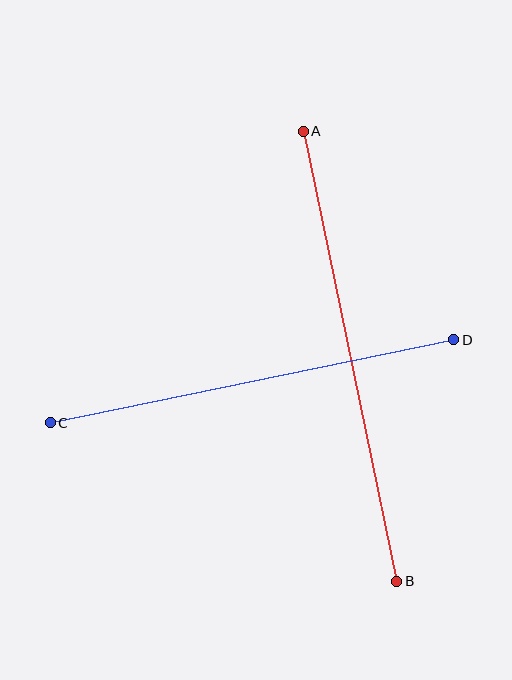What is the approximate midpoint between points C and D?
The midpoint is at approximately (252, 381) pixels.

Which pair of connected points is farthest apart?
Points A and B are farthest apart.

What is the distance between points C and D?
The distance is approximately 412 pixels.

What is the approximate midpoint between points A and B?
The midpoint is at approximately (350, 356) pixels.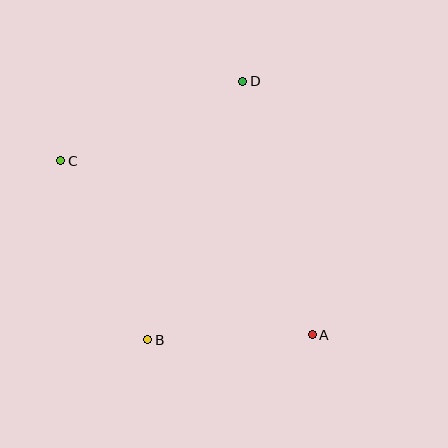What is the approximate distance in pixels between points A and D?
The distance between A and D is approximately 263 pixels.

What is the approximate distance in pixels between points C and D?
The distance between C and D is approximately 199 pixels.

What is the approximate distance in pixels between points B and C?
The distance between B and C is approximately 199 pixels.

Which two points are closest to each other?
Points A and B are closest to each other.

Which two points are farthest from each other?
Points A and C are farthest from each other.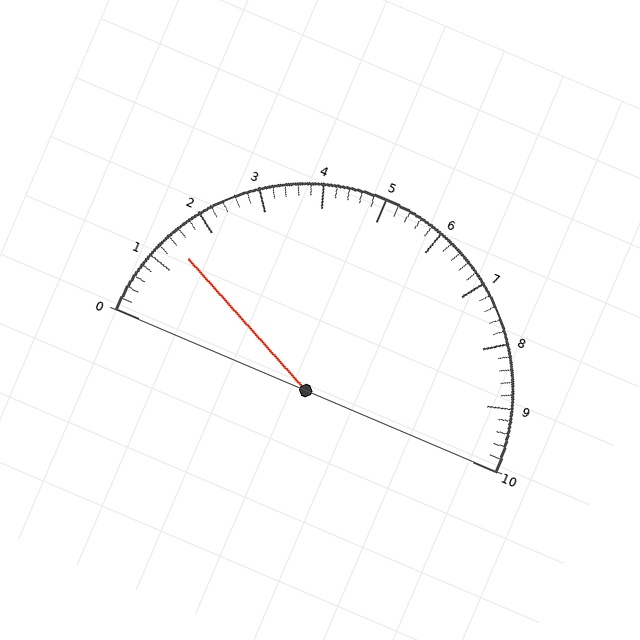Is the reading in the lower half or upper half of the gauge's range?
The reading is in the lower half of the range (0 to 10).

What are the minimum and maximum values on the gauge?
The gauge ranges from 0 to 10.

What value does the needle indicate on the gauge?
The needle indicates approximately 1.4.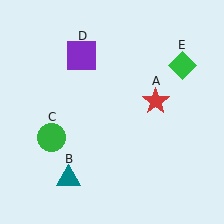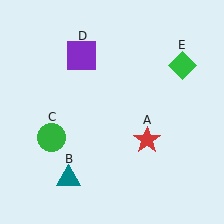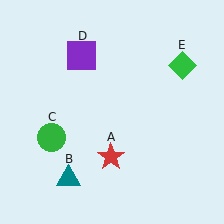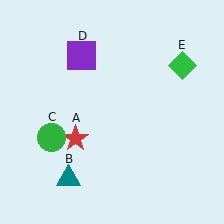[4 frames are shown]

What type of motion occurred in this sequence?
The red star (object A) rotated clockwise around the center of the scene.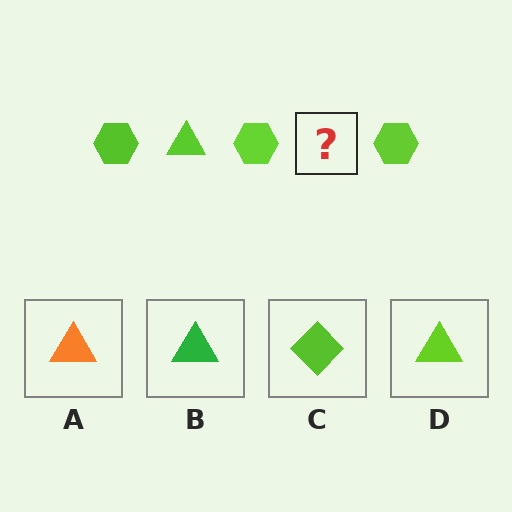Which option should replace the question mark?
Option D.